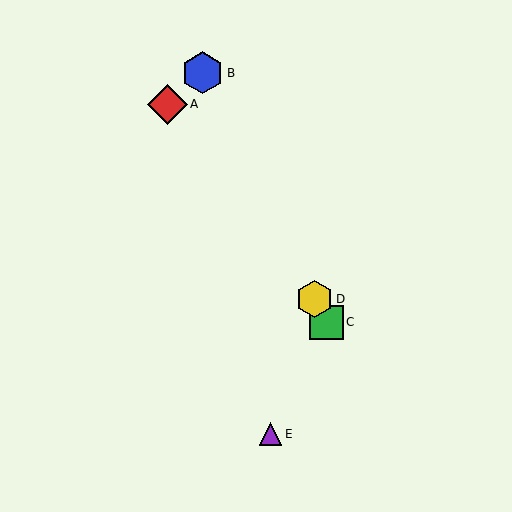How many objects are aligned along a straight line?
3 objects (B, C, D) are aligned along a straight line.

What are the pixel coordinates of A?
Object A is at (167, 104).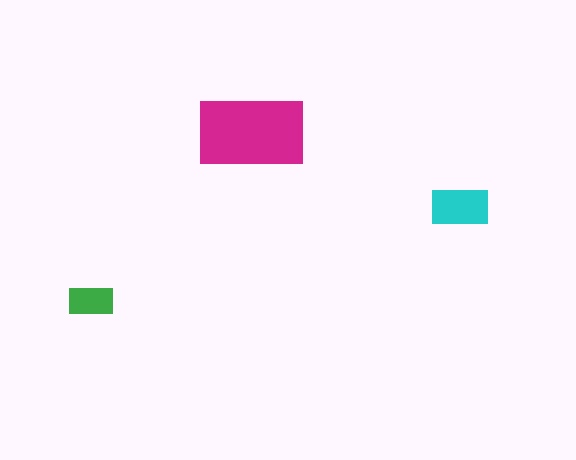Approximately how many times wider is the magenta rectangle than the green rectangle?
About 2.5 times wider.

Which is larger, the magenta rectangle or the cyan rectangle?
The magenta one.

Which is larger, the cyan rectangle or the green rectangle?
The cyan one.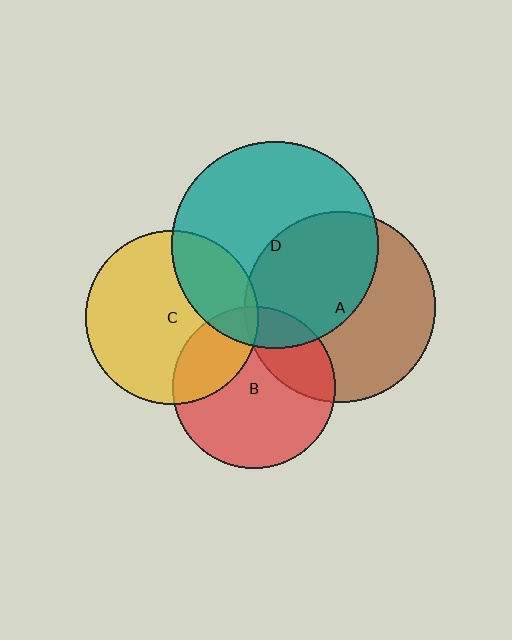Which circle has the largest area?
Circle D (teal).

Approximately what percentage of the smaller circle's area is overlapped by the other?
Approximately 25%.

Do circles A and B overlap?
Yes.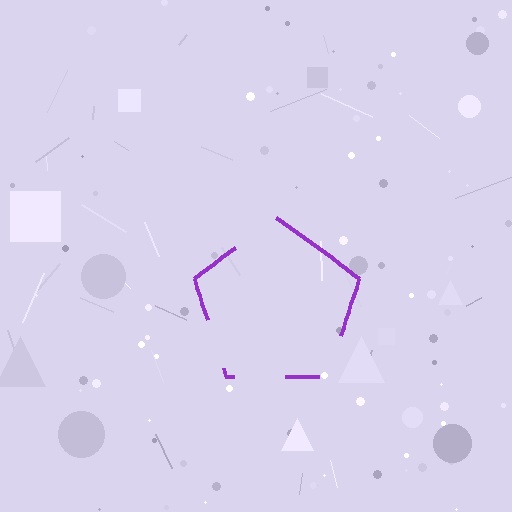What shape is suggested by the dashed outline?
The dashed outline suggests a pentagon.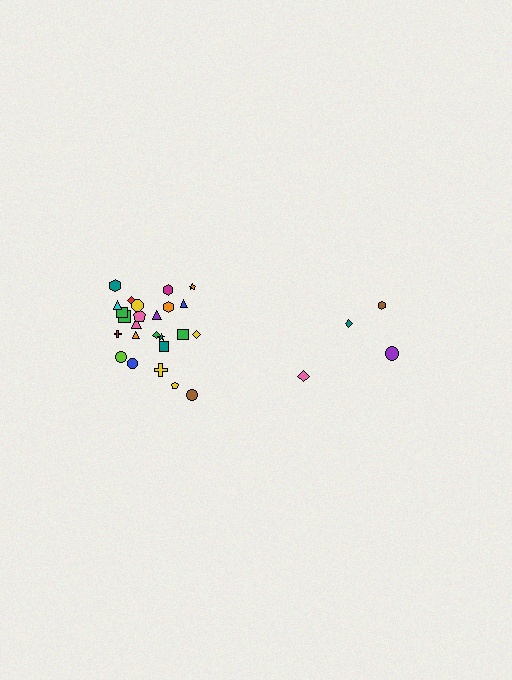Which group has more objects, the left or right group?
The left group.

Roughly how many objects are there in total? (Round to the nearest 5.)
Roughly 30 objects in total.